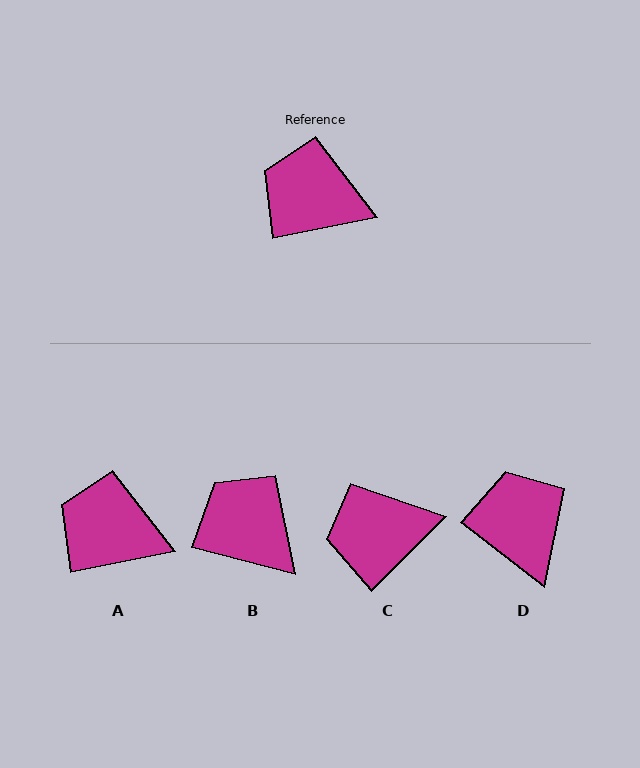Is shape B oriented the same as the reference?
No, it is off by about 27 degrees.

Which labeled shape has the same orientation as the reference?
A.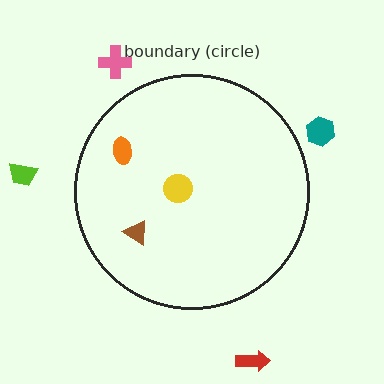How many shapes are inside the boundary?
3 inside, 4 outside.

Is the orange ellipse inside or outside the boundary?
Inside.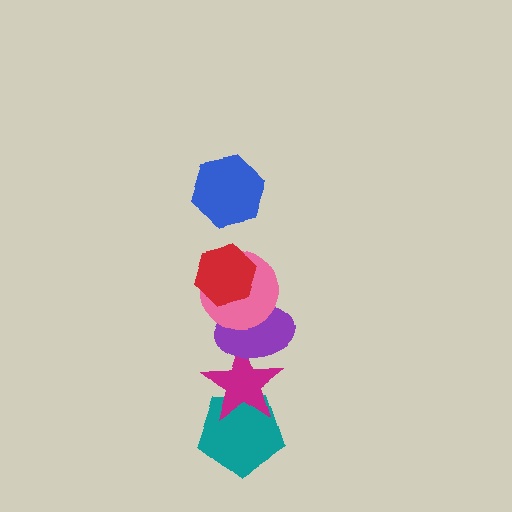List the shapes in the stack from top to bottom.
From top to bottom: the blue hexagon, the red hexagon, the pink circle, the purple ellipse, the magenta star, the teal pentagon.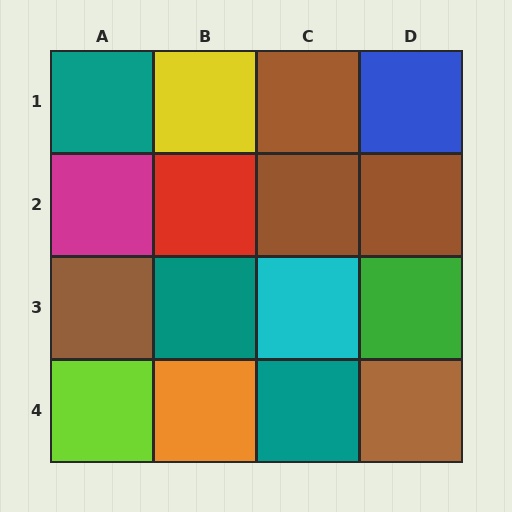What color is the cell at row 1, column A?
Teal.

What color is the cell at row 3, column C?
Cyan.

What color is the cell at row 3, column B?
Teal.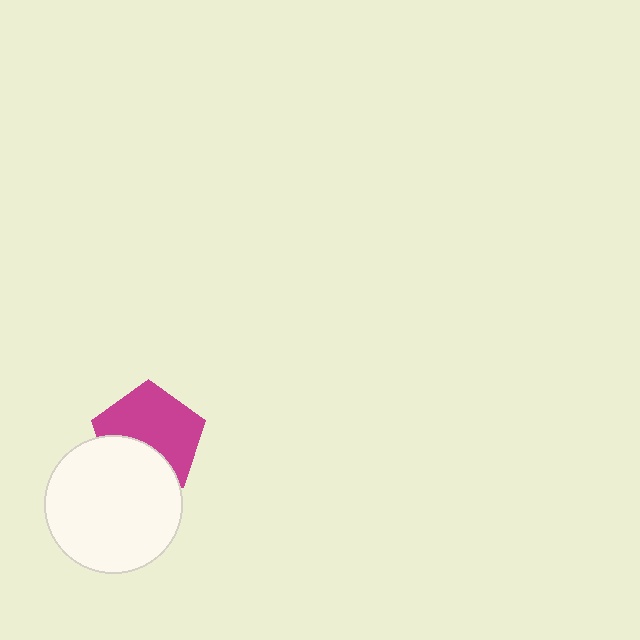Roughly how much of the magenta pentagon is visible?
About half of it is visible (roughly 64%).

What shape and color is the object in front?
The object in front is a white circle.